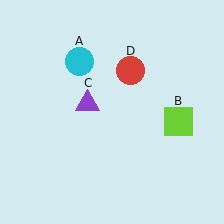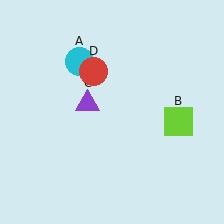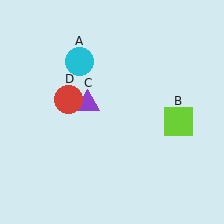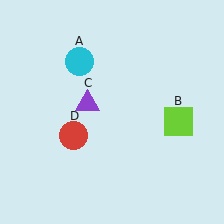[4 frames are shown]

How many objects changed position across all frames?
1 object changed position: red circle (object D).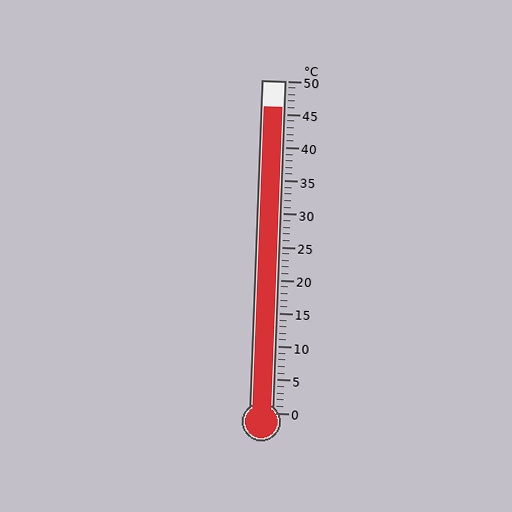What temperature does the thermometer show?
The thermometer shows approximately 46°C.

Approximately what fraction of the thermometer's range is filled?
The thermometer is filled to approximately 90% of its range.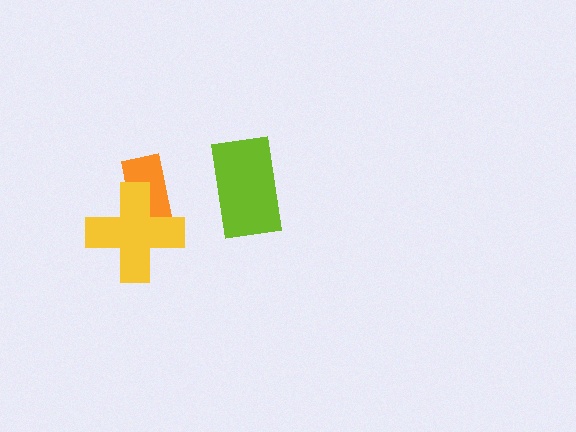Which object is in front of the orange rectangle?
The yellow cross is in front of the orange rectangle.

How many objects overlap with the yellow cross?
1 object overlaps with the yellow cross.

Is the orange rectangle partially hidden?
Yes, it is partially covered by another shape.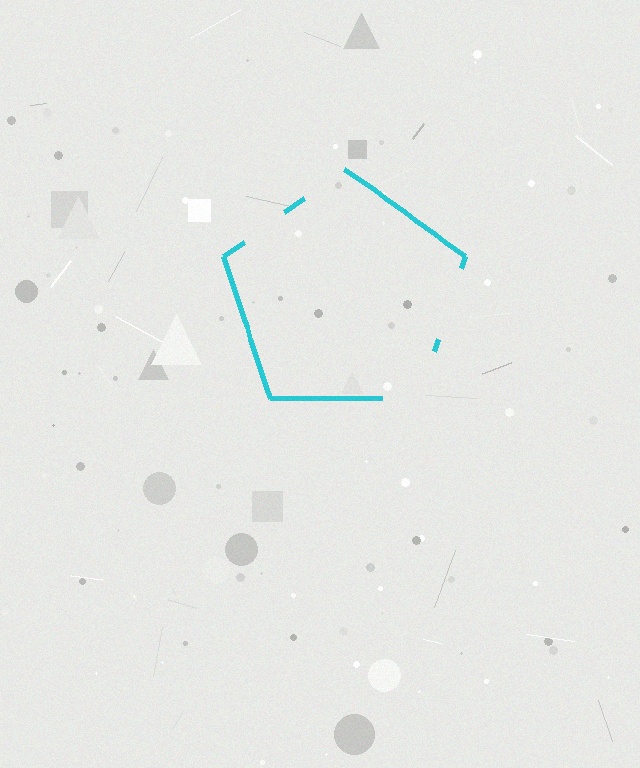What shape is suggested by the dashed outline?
The dashed outline suggests a pentagon.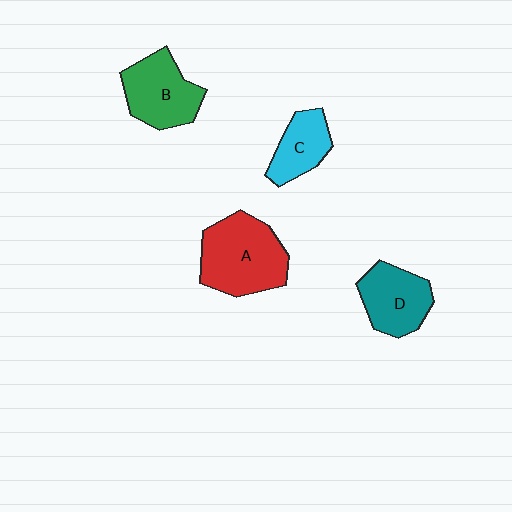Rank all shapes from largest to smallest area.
From largest to smallest: A (red), B (green), D (teal), C (cyan).